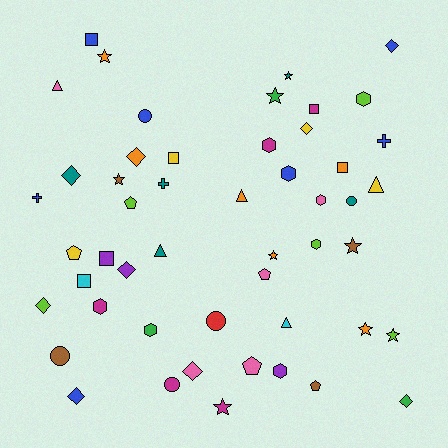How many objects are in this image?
There are 50 objects.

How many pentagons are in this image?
There are 5 pentagons.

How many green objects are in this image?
There are 3 green objects.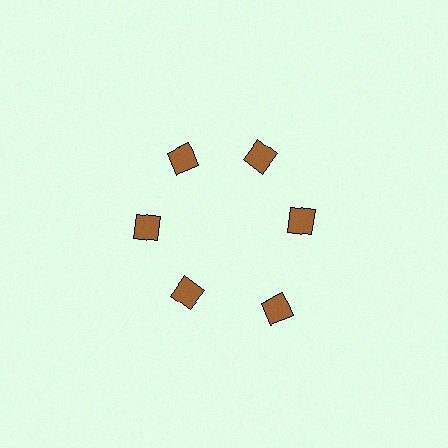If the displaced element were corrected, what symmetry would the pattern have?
It would have 6-fold rotational symmetry — the pattern would map onto itself every 60 degrees.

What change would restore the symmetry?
The symmetry would be restored by moving it inward, back onto the ring so that all 6 squares sit at equal angles and equal distance from the center.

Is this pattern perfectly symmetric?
No. The 6 brown squares are arranged in a ring, but one element near the 5 o'clock position is pushed outward from the center, breaking the 6-fold rotational symmetry.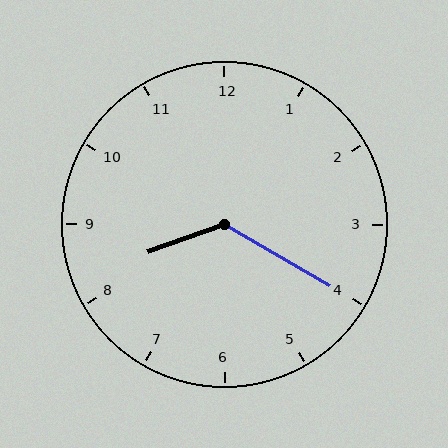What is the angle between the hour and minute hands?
Approximately 130 degrees.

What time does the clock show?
8:20.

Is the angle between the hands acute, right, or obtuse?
It is obtuse.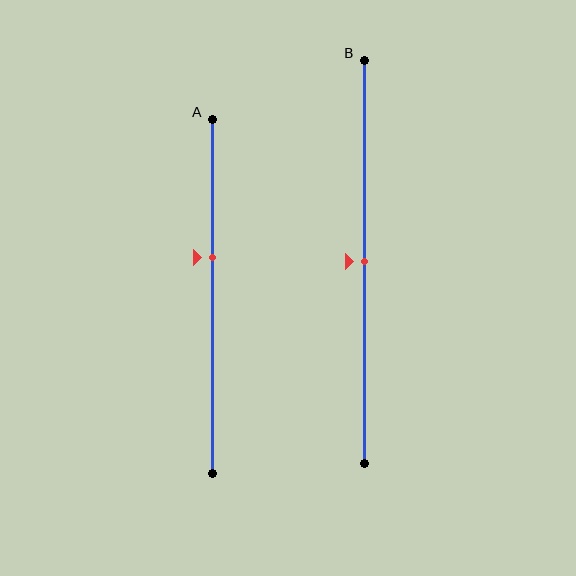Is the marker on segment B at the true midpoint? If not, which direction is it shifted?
Yes, the marker on segment B is at the true midpoint.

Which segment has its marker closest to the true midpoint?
Segment B has its marker closest to the true midpoint.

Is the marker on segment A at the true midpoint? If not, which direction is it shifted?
No, the marker on segment A is shifted upward by about 11% of the segment length.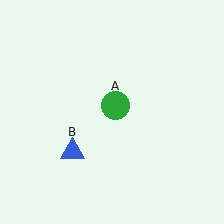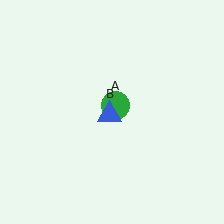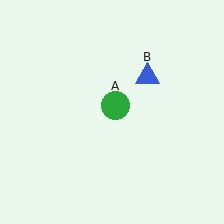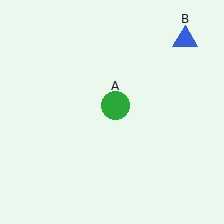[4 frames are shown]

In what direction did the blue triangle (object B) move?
The blue triangle (object B) moved up and to the right.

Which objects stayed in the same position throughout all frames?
Green circle (object A) remained stationary.